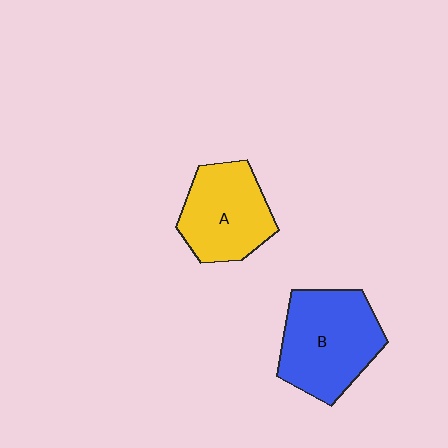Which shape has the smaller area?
Shape A (yellow).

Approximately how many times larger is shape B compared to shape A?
Approximately 1.2 times.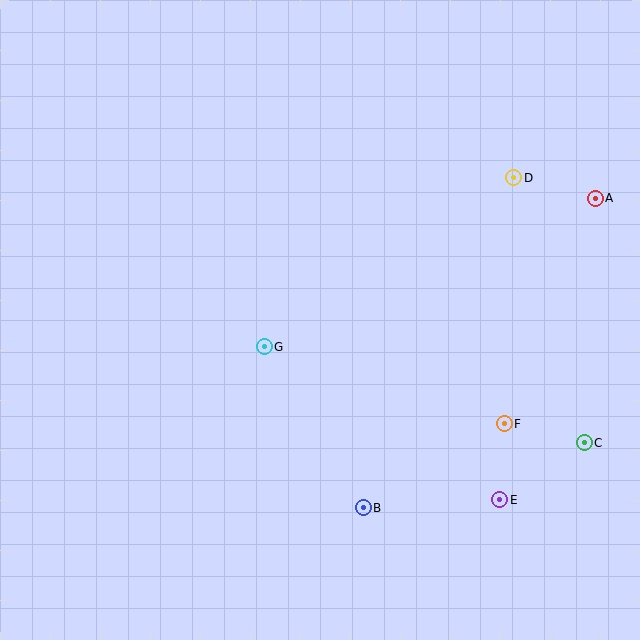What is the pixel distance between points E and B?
The distance between E and B is 137 pixels.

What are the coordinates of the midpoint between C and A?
The midpoint between C and A is at (590, 321).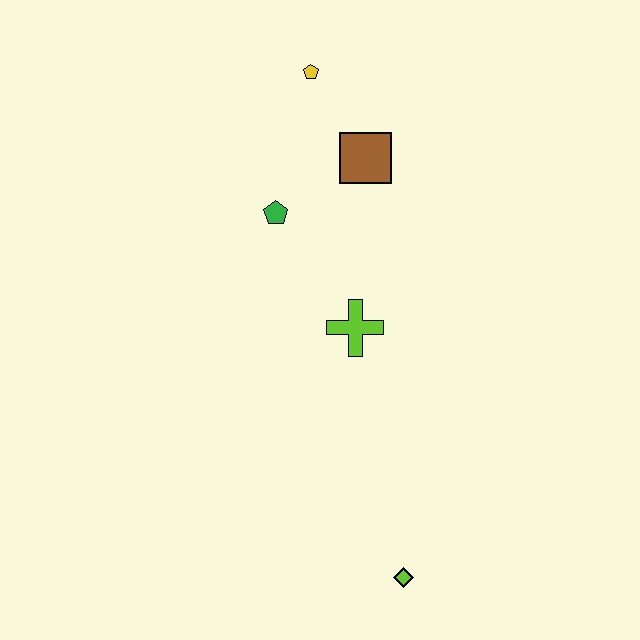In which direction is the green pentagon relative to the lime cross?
The green pentagon is above the lime cross.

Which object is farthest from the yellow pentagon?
The lime diamond is farthest from the yellow pentagon.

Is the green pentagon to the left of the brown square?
Yes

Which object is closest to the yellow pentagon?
The brown square is closest to the yellow pentagon.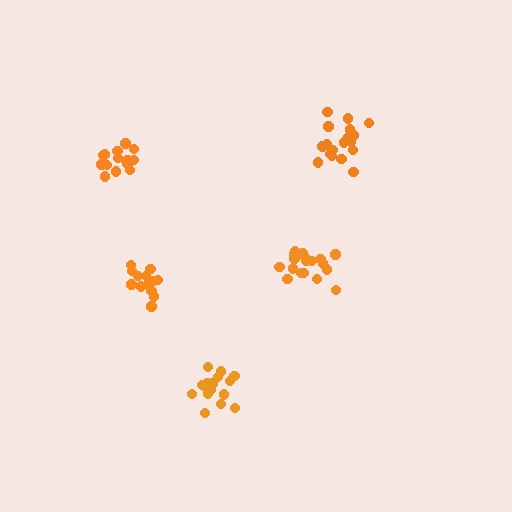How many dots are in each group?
Group 1: 16 dots, Group 2: 18 dots, Group 3: 15 dots, Group 4: 16 dots, Group 5: 19 dots (84 total).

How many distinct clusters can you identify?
There are 5 distinct clusters.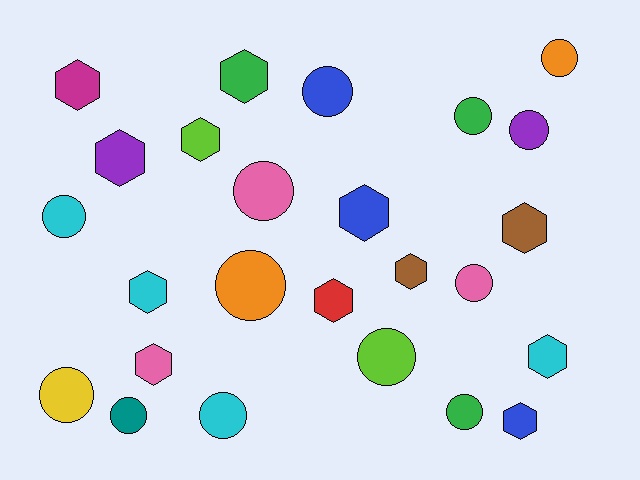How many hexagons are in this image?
There are 12 hexagons.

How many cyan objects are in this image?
There are 4 cyan objects.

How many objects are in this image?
There are 25 objects.